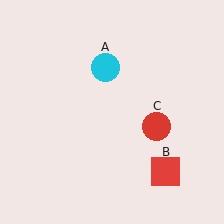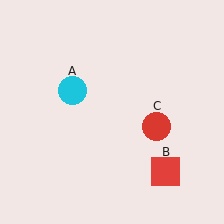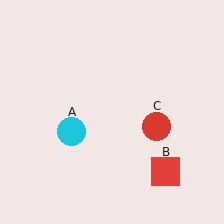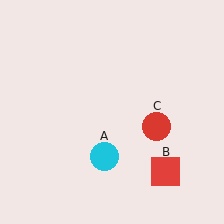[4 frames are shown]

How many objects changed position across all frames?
1 object changed position: cyan circle (object A).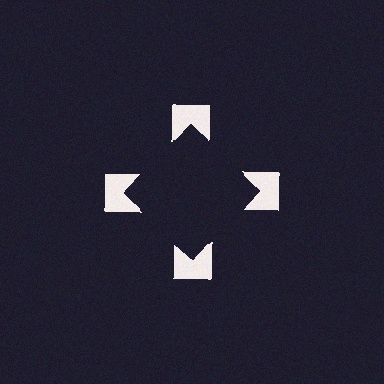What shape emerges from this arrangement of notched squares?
An illusory square — its edges are inferred from the aligned wedge cuts in the notched squares, not physically drawn.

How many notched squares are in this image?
There are 4 — one at each vertex of the illusory square.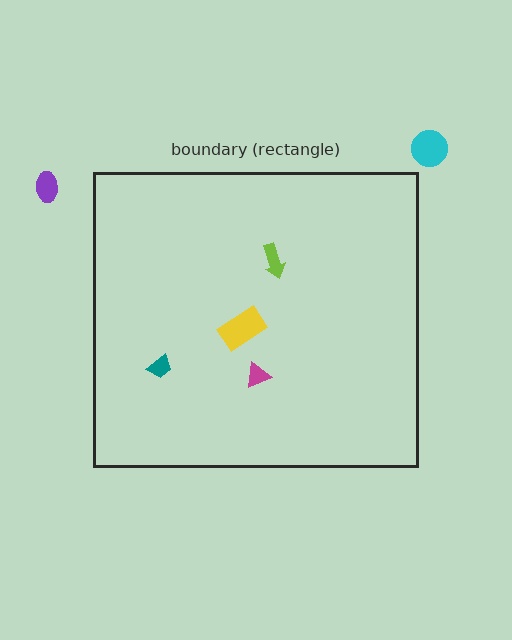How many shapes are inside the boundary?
4 inside, 2 outside.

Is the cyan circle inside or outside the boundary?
Outside.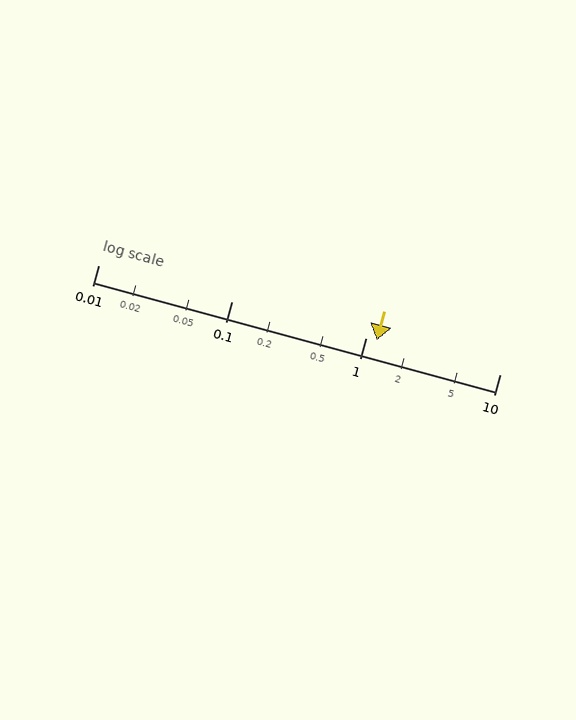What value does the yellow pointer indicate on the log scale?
The pointer indicates approximately 1.2.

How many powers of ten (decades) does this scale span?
The scale spans 3 decades, from 0.01 to 10.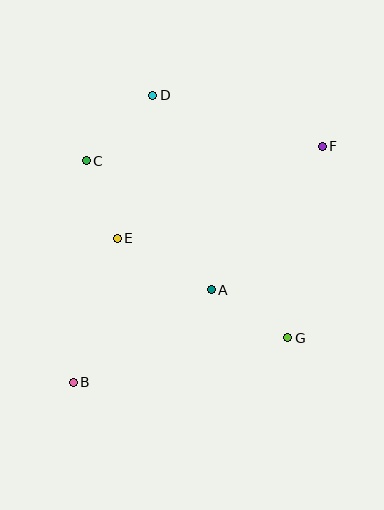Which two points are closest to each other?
Points C and E are closest to each other.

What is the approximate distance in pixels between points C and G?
The distance between C and G is approximately 268 pixels.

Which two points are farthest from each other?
Points B and F are farthest from each other.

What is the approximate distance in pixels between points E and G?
The distance between E and G is approximately 197 pixels.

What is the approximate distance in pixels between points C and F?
The distance between C and F is approximately 236 pixels.